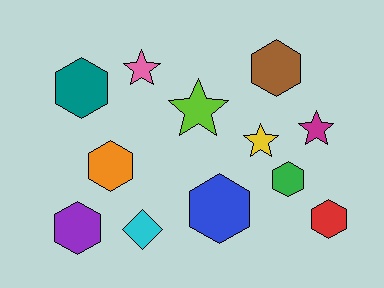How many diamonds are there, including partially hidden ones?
There is 1 diamond.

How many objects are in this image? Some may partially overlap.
There are 12 objects.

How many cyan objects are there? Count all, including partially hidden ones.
There is 1 cyan object.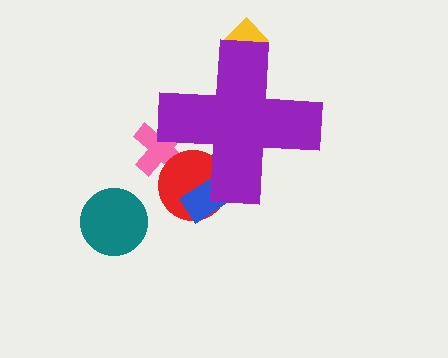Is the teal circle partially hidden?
No, the teal circle is fully visible.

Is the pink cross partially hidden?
Yes, the pink cross is partially hidden behind the purple cross.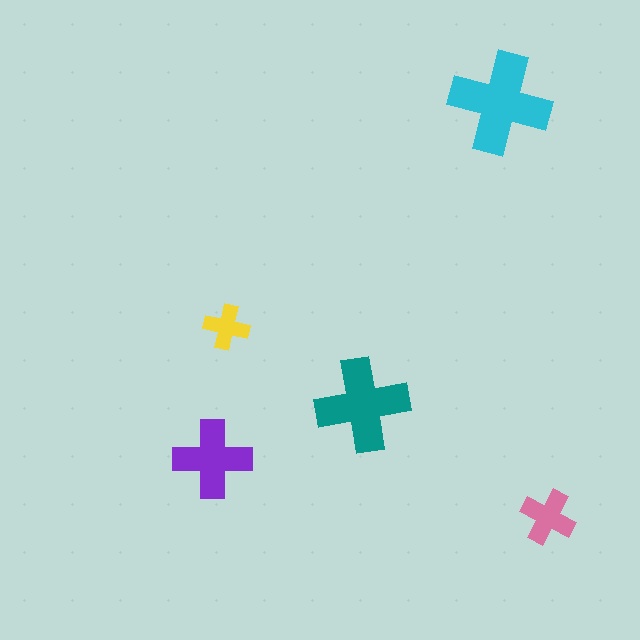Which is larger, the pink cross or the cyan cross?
The cyan one.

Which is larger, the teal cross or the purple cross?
The teal one.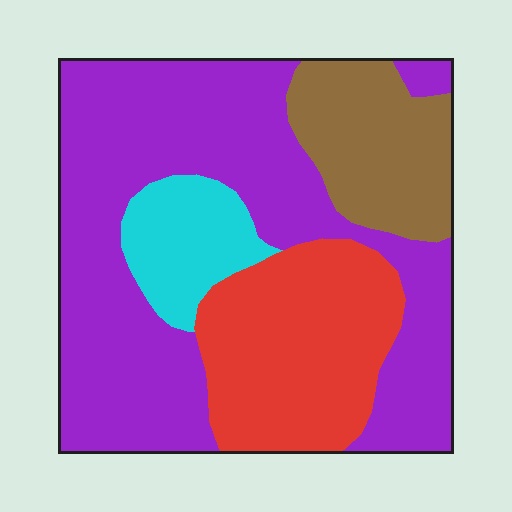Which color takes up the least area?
Cyan, at roughly 10%.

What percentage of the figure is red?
Red covers around 25% of the figure.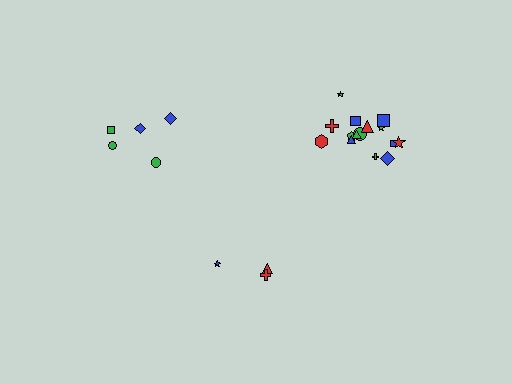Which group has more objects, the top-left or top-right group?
The top-right group.